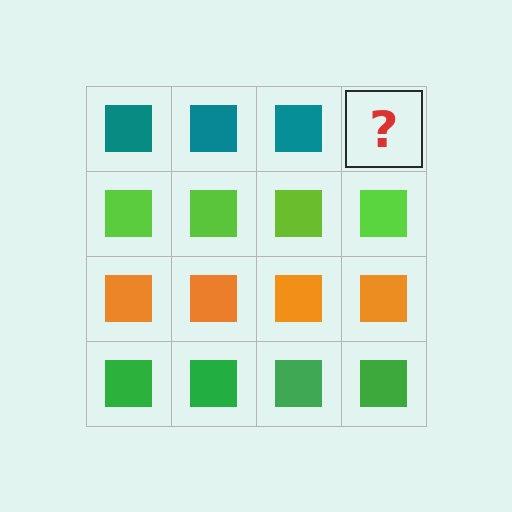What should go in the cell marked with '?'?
The missing cell should contain a teal square.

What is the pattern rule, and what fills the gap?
The rule is that each row has a consistent color. The gap should be filled with a teal square.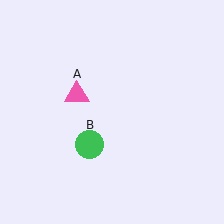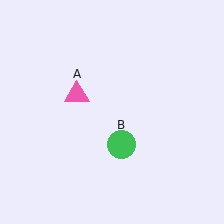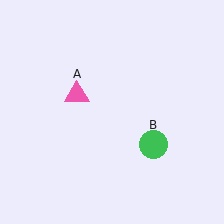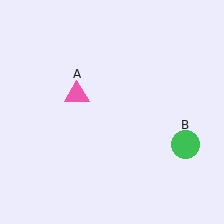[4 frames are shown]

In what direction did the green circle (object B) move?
The green circle (object B) moved right.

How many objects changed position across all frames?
1 object changed position: green circle (object B).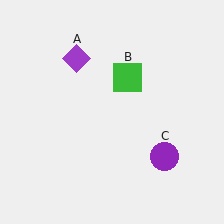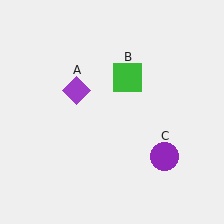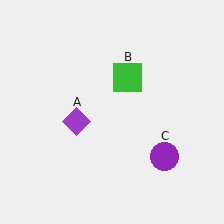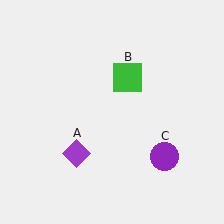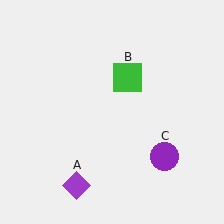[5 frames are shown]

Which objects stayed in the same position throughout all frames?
Green square (object B) and purple circle (object C) remained stationary.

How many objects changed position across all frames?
1 object changed position: purple diamond (object A).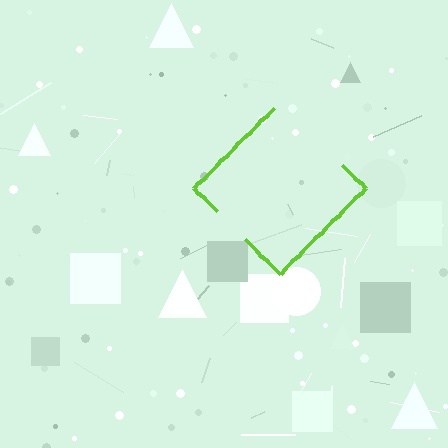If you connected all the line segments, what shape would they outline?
They would outline a diamond.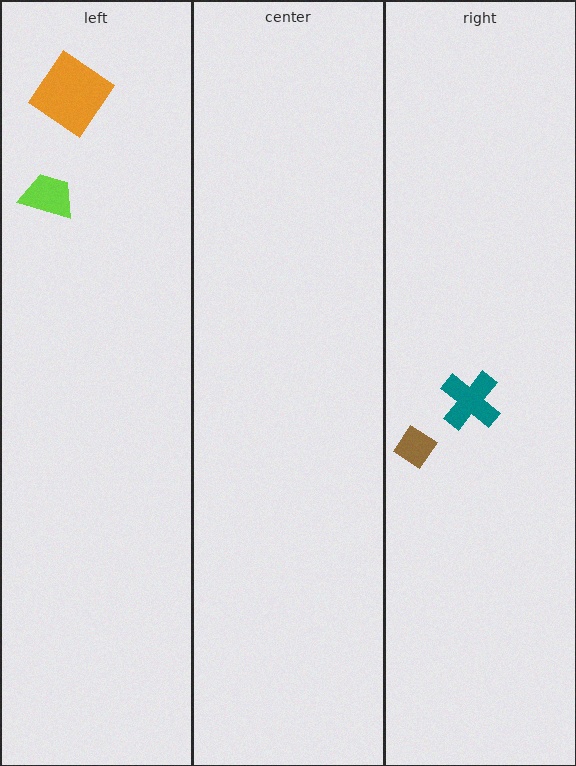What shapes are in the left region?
The lime trapezoid, the orange diamond.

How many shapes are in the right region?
2.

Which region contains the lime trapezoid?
The left region.